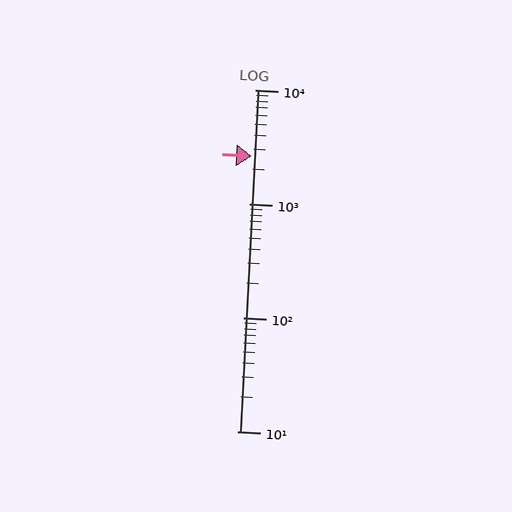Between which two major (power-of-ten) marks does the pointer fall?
The pointer is between 1000 and 10000.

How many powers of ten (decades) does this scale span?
The scale spans 3 decades, from 10 to 10000.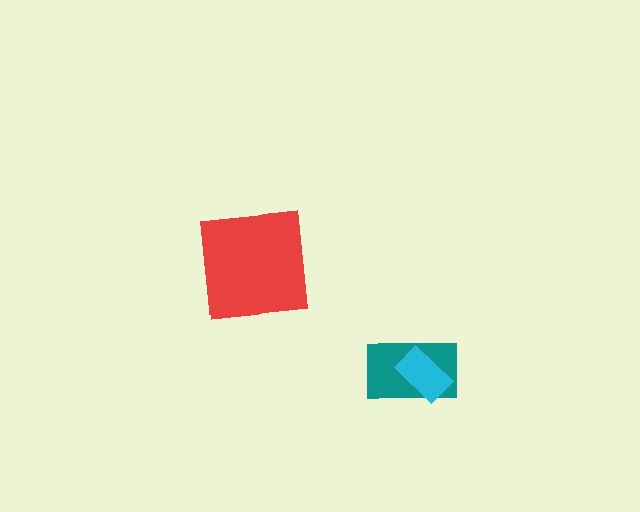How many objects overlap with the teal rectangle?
1 object overlaps with the teal rectangle.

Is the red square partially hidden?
No, no other shape covers it.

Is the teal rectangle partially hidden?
Yes, it is partially covered by another shape.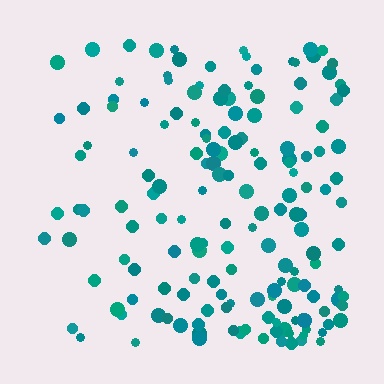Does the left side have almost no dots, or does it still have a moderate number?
Still a moderate number, just noticeably fewer than the right.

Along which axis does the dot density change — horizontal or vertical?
Horizontal.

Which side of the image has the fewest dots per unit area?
The left.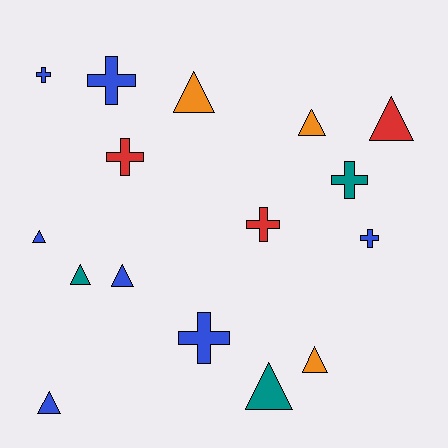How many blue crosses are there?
There are 4 blue crosses.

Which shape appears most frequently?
Triangle, with 9 objects.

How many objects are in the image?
There are 16 objects.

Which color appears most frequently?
Blue, with 7 objects.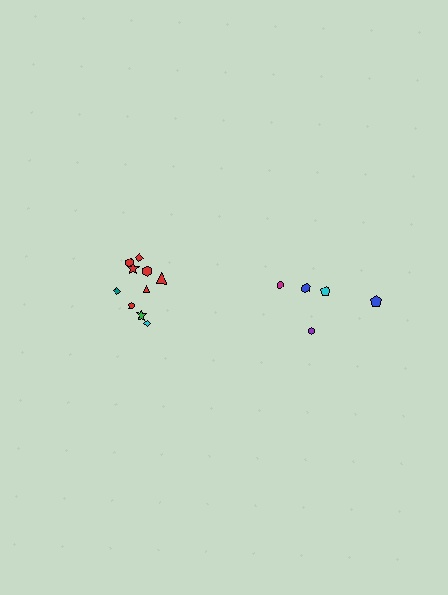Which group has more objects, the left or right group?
The left group.